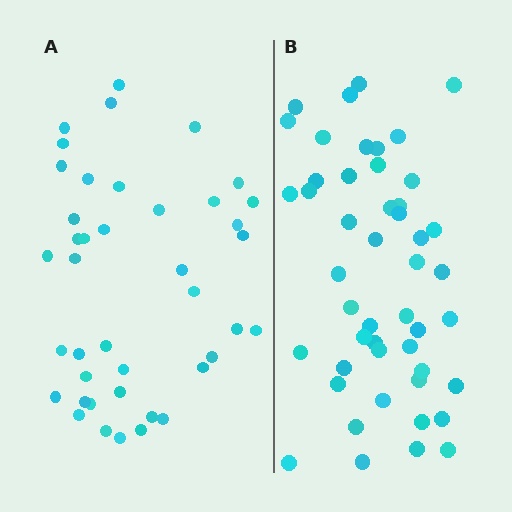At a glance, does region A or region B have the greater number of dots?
Region B (the right region) has more dots.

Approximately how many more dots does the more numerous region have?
Region B has roughly 8 or so more dots than region A.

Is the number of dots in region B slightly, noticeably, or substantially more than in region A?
Region B has only slightly more — the two regions are fairly close. The ratio is roughly 1.2 to 1.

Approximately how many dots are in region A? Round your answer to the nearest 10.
About 40 dots. (The exact count is 41, which rounds to 40.)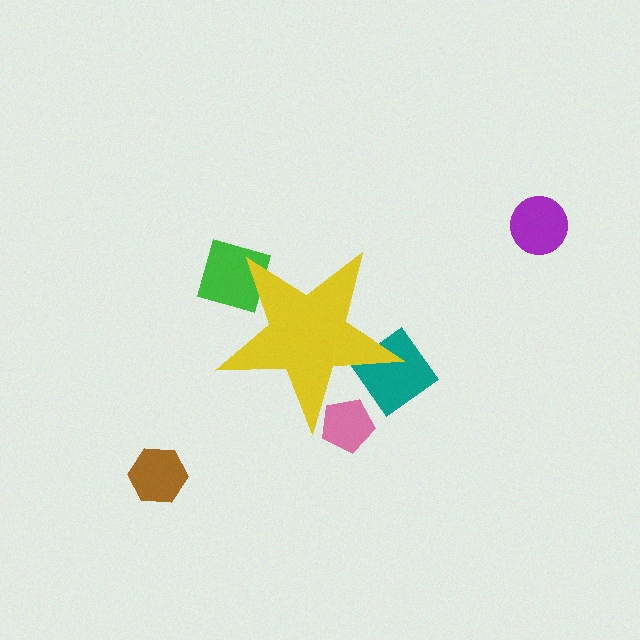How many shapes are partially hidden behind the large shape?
3 shapes are partially hidden.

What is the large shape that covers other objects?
A yellow star.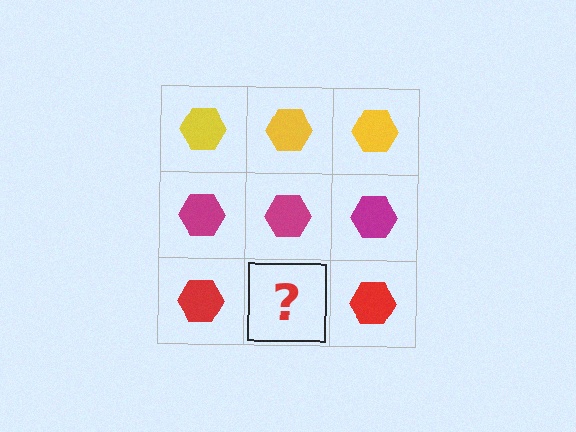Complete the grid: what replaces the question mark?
The question mark should be replaced with a red hexagon.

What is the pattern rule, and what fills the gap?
The rule is that each row has a consistent color. The gap should be filled with a red hexagon.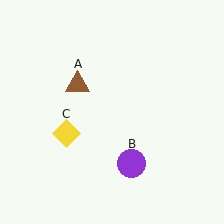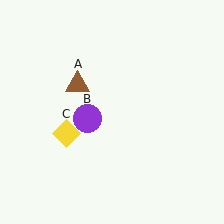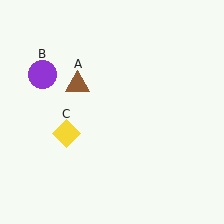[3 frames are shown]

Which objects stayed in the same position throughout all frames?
Brown triangle (object A) and yellow diamond (object C) remained stationary.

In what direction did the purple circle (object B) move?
The purple circle (object B) moved up and to the left.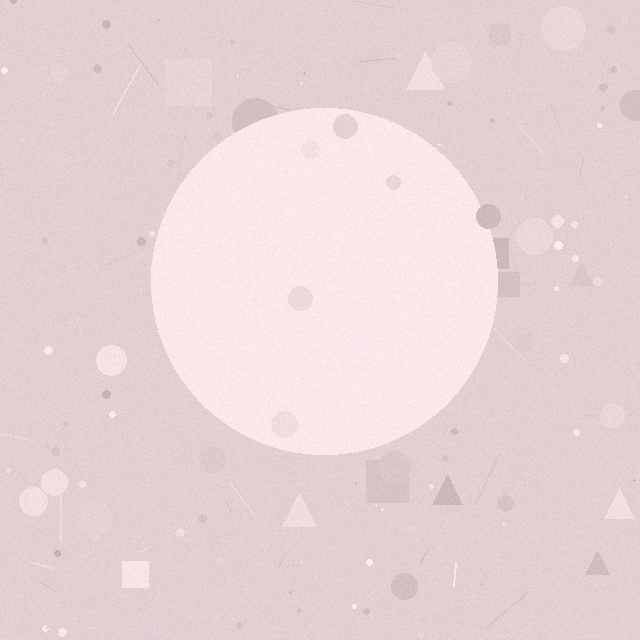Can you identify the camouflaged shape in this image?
The camouflaged shape is a circle.